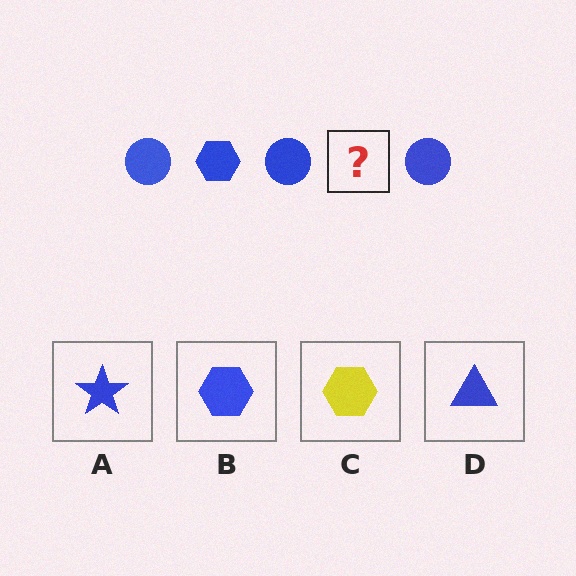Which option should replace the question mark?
Option B.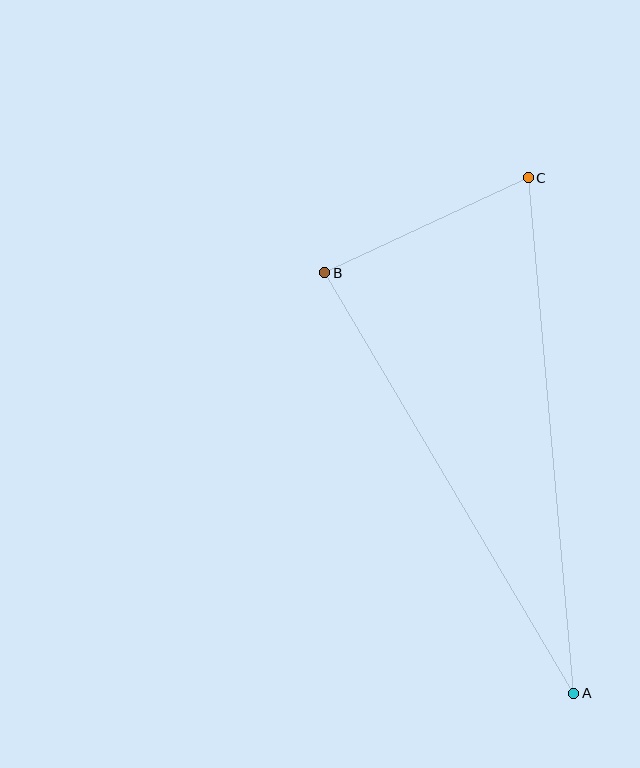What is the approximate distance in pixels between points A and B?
The distance between A and B is approximately 489 pixels.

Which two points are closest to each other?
Points B and C are closest to each other.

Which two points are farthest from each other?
Points A and C are farthest from each other.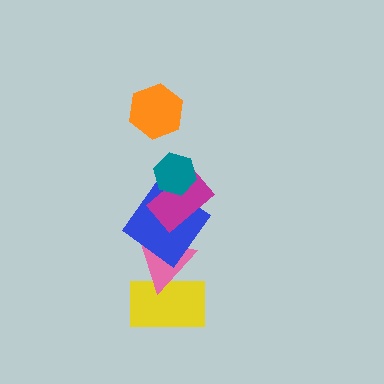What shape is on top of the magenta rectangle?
The teal hexagon is on top of the magenta rectangle.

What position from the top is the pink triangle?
The pink triangle is 5th from the top.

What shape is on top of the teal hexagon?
The orange hexagon is on top of the teal hexagon.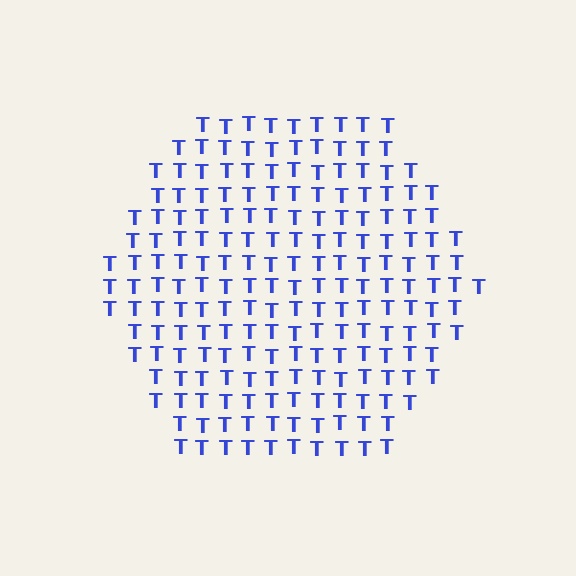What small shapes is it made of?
It is made of small letter T's.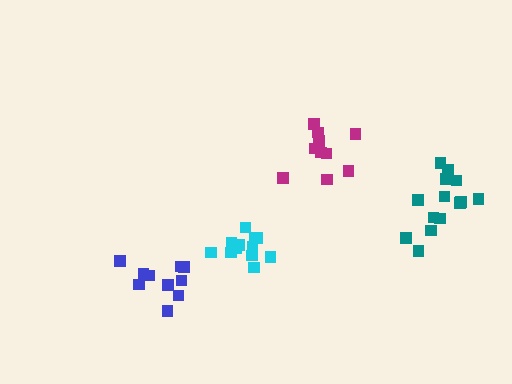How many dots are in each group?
Group 1: 12 dots, Group 2: 10 dots, Group 3: 10 dots, Group 4: 14 dots (46 total).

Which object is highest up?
The magenta cluster is topmost.